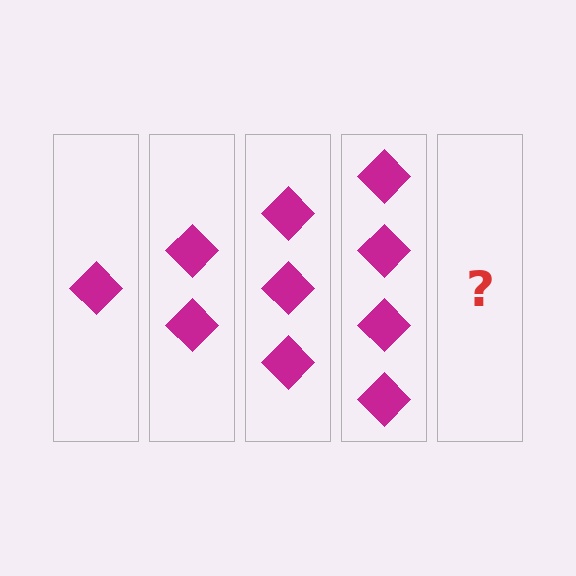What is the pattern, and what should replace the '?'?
The pattern is that each step adds one more diamond. The '?' should be 5 diamonds.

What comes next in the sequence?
The next element should be 5 diamonds.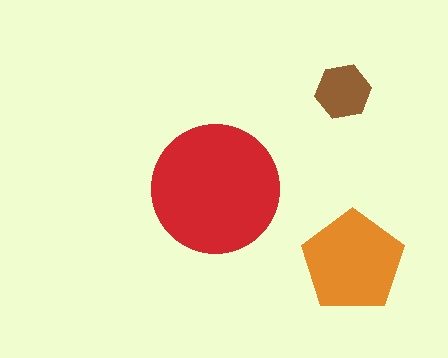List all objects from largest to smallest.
The red circle, the orange pentagon, the brown hexagon.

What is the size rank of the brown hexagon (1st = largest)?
3rd.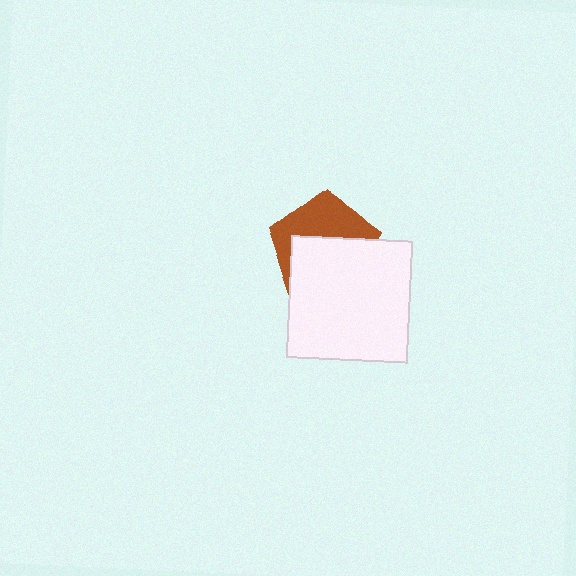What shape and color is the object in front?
The object in front is a white square.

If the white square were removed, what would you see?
You would see the complete brown pentagon.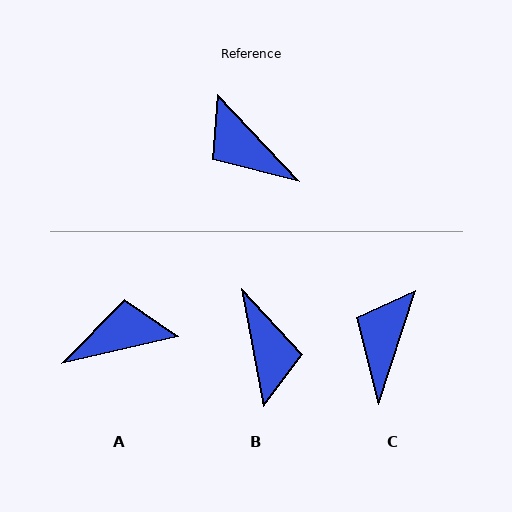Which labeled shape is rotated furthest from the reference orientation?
B, about 147 degrees away.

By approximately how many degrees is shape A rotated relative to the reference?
Approximately 120 degrees clockwise.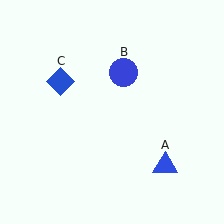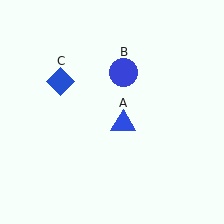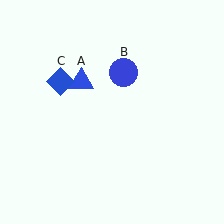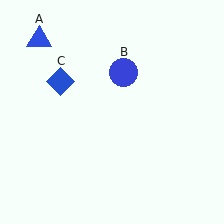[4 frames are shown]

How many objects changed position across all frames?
1 object changed position: blue triangle (object A).